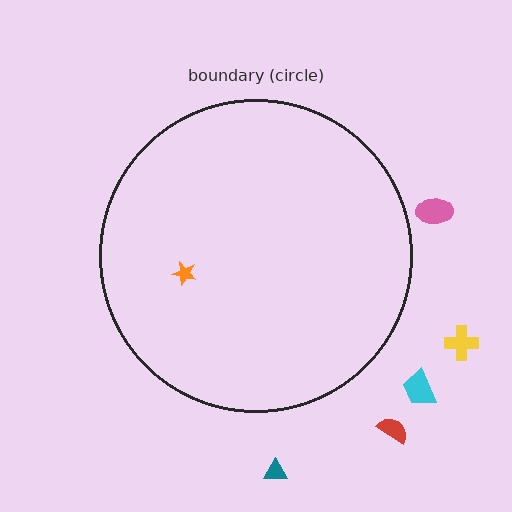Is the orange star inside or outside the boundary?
Inside.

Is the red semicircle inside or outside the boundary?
Outside.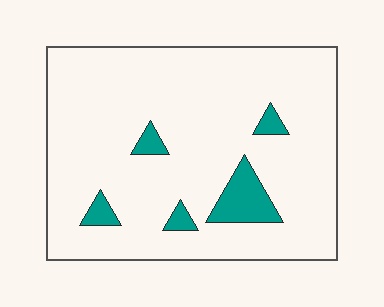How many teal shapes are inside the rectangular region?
5.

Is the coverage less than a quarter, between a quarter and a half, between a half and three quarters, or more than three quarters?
Less than a quarter.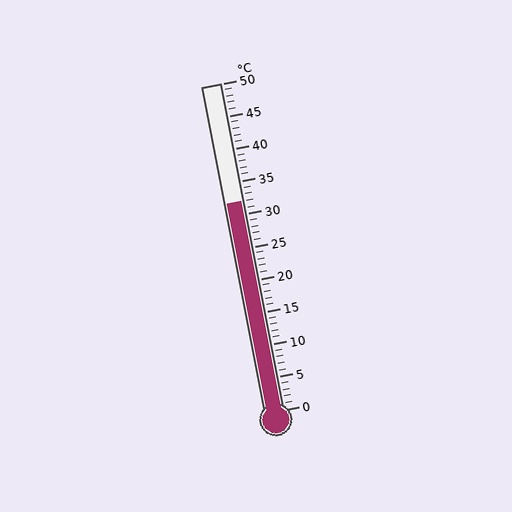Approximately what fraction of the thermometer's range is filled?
The thermometer is filled to approximately 65% of its range.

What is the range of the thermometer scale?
The thermometer scale ranges from 0°C to 50°C.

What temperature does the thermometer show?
The thermometer shows approximately 32°C.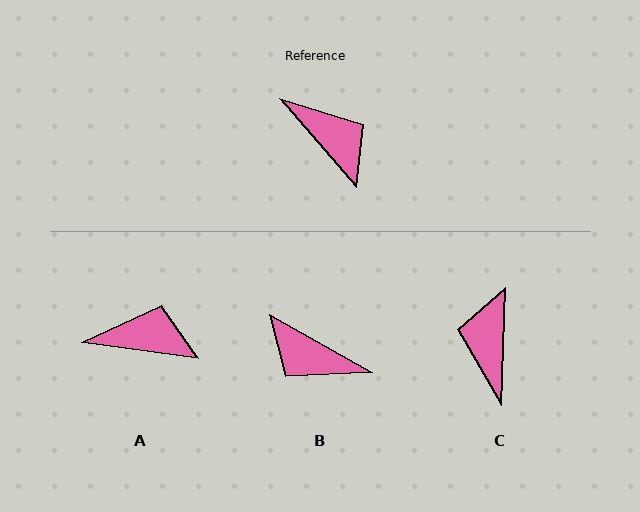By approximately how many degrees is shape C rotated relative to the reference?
Approximately 137 degrees counter-clockwise.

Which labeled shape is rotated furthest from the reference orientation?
B, about 160 degrees away.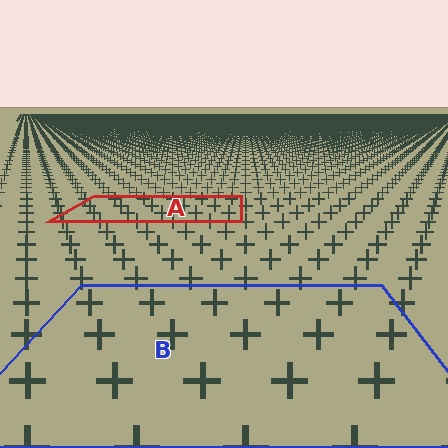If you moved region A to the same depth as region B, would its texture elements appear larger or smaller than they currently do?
They would appear larger. At a closer depth, the same texture elements are projected at a bigger on-screen size.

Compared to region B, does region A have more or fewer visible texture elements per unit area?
Region A has more texture elements per unit area — they are packed more densely because it is farther away.